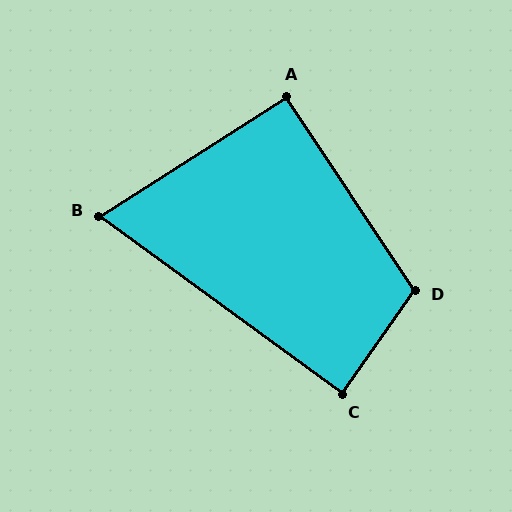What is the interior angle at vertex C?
Approximately 89 degrees (approximately right).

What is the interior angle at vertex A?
Approximately 91 degrees (approximately right).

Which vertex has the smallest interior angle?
B, at approximately 69 degrees.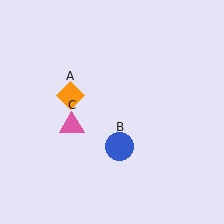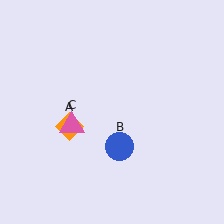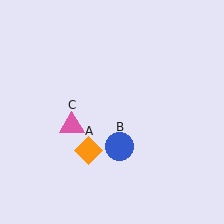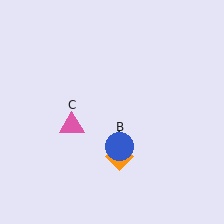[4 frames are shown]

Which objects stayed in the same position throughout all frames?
Blue circle (object B) and pink triangle (object C) remained stationary.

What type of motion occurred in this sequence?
The orange diamond (object A) rotated counterclockwise around the center of the scene.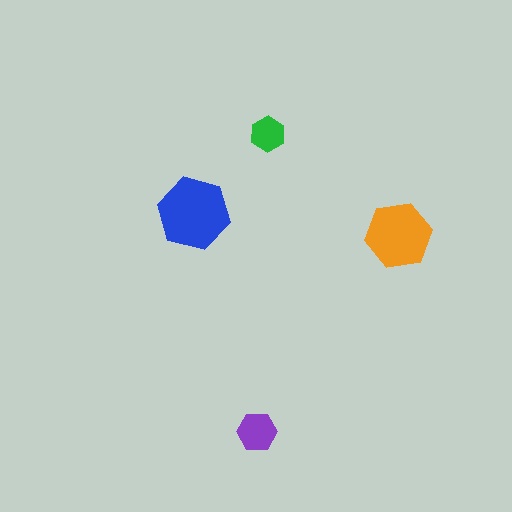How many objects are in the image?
There are 4 objects in the image.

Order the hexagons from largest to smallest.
the blue one, the orange one, the purple one, the green one.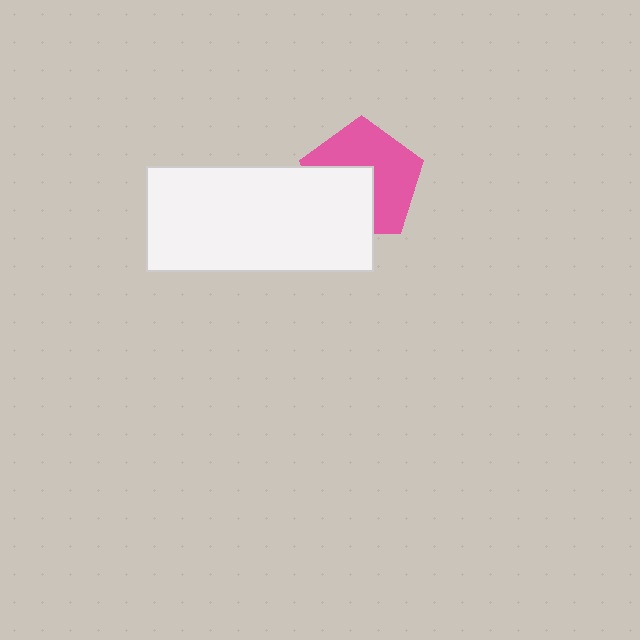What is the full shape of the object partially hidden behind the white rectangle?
The partially hidden object is a pink pentagon.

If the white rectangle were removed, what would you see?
You would see the complete pink pentagon.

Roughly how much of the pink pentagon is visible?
About half of it is visible (roughly 59%).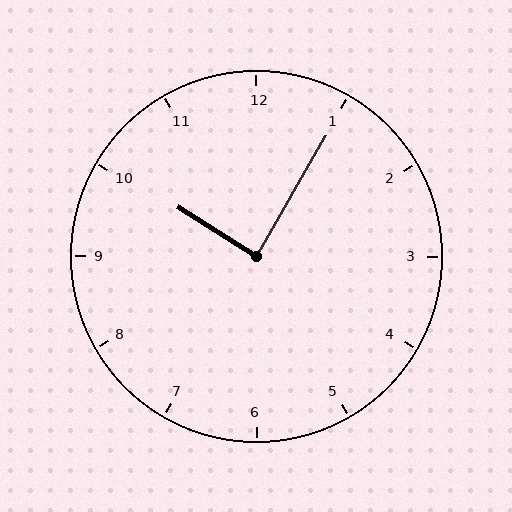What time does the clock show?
10:05.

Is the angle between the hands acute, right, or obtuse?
It is right.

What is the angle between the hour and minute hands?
Approximately 88 degrees.